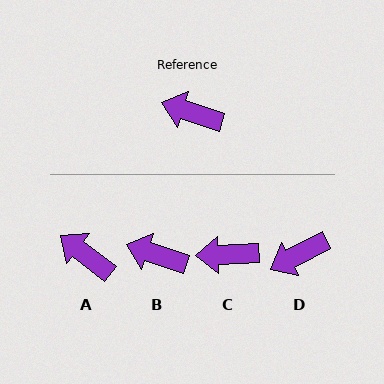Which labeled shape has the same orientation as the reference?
B.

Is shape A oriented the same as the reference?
No, it is off by about 20 degrees.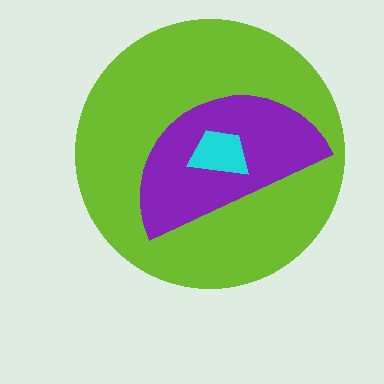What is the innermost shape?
The cyan trapezoid.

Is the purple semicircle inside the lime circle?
Yes.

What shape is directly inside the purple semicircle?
The cyan trapezoid.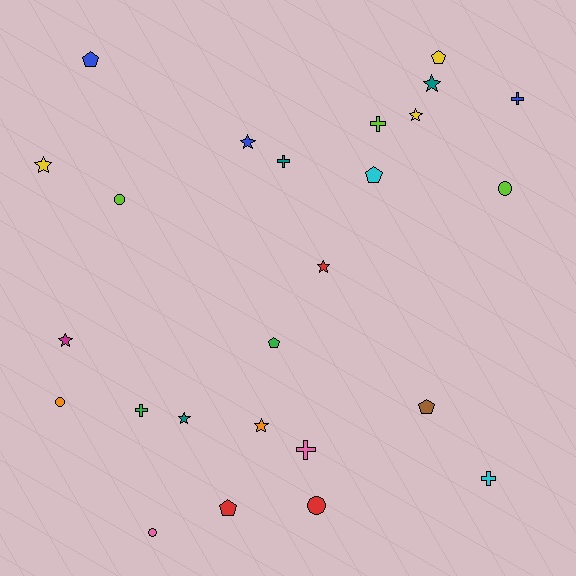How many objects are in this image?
There are 25 objects.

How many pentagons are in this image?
There are 6 pentagons.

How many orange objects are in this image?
There are 2 orange objects.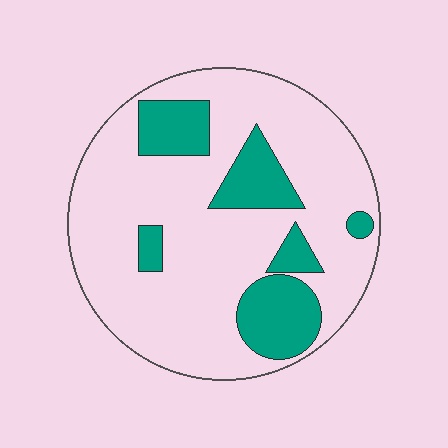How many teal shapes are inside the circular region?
6.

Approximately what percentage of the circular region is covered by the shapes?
Approximately 25%.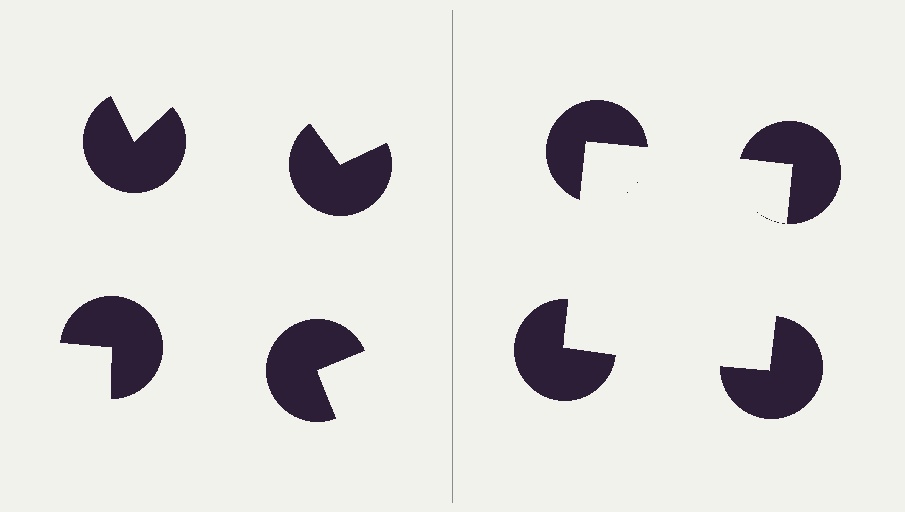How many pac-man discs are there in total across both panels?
8 — 4 on each side.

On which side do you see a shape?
An illusory square appears on the right side. On the left side the wedge cuts are rotated, so no coherent shape forms.